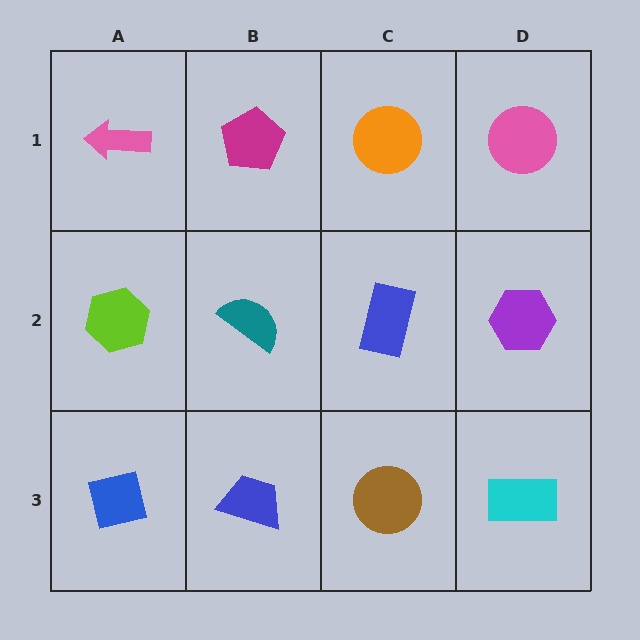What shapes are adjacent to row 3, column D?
A purple hexagon (row 2, column D), a brown circle (row 3, column C).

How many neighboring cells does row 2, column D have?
3.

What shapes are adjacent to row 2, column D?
A pink circle (row 1, column D), a cyan rectangle (row 3, column D), a blue rectangle (row 2, column C).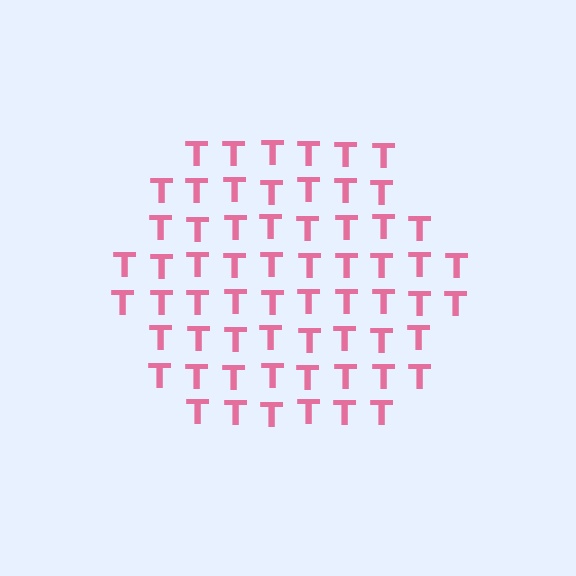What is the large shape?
The large shape is a hexagon.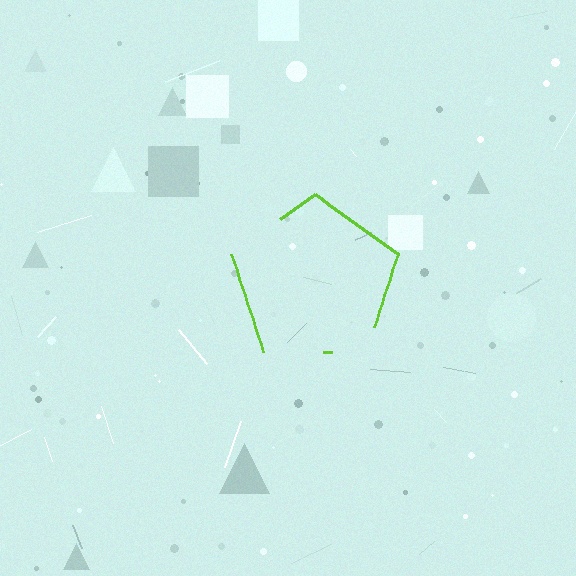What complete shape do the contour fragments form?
The contour fragments form a pentagon.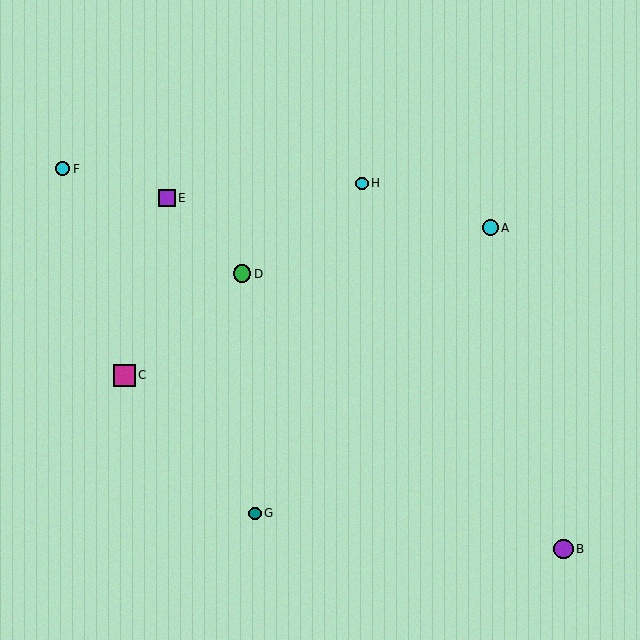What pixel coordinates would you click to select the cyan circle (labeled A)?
Click at (490, 228) to select the cyan circle A.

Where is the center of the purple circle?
The center of the purple circle is at (563, 549).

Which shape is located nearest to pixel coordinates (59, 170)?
The cyan circle (labeled F) at (63, 169) is nearest to that location.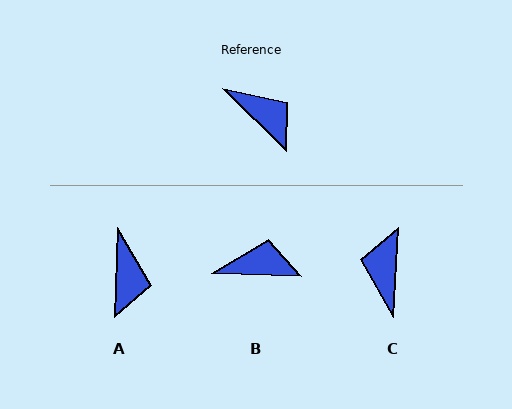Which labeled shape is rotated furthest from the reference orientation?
C, about 132 degrees away.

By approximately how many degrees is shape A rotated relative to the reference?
Approximately 47 degrees clockwise.